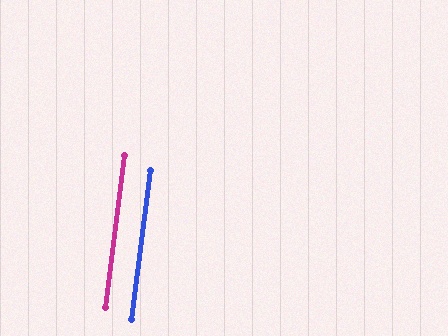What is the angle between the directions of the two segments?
Approximately 0 degrees.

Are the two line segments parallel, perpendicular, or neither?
Parallel — their directions differ by only 0.1°.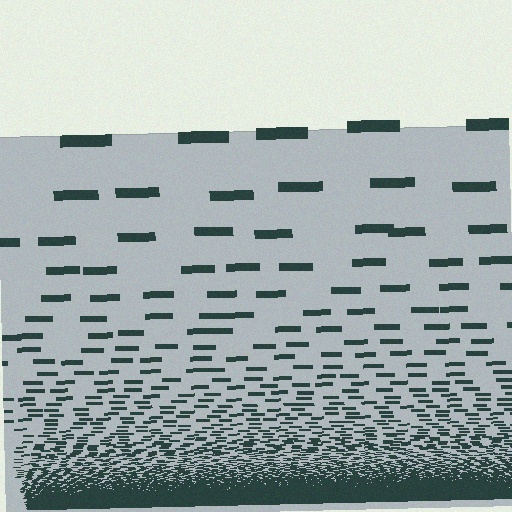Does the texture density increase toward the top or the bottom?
Density increases toward the bottom.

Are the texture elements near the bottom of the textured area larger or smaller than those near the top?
Smaller. The gradient is inverted — elements near the bottom are smaller and denser.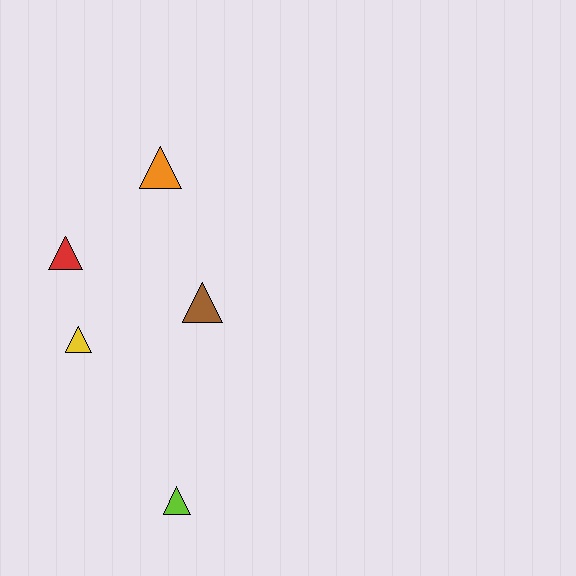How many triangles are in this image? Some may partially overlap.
There are 5 triangles.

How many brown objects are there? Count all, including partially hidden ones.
There is 1 brown object.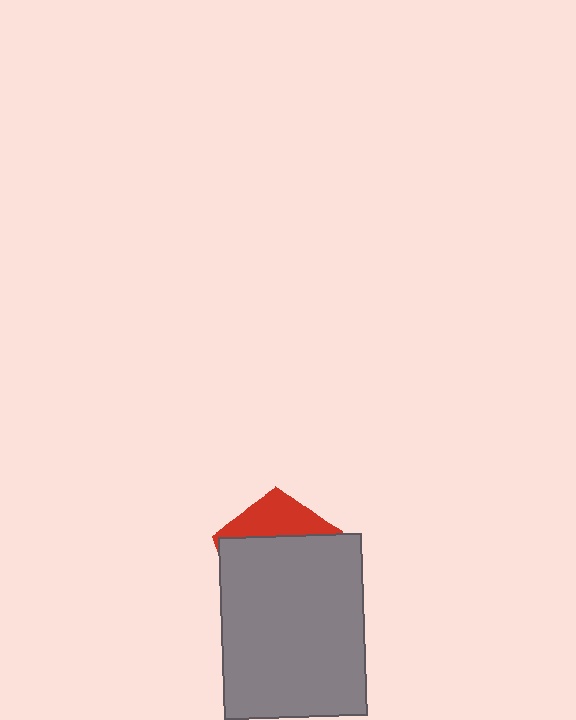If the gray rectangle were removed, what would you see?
You would see the complete red pentagon.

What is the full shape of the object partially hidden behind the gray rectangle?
The partially hidden object is a red pentagon.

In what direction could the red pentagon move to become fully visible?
The red pentagon could move up. That would shift it out from behind the gray rectangle entirely.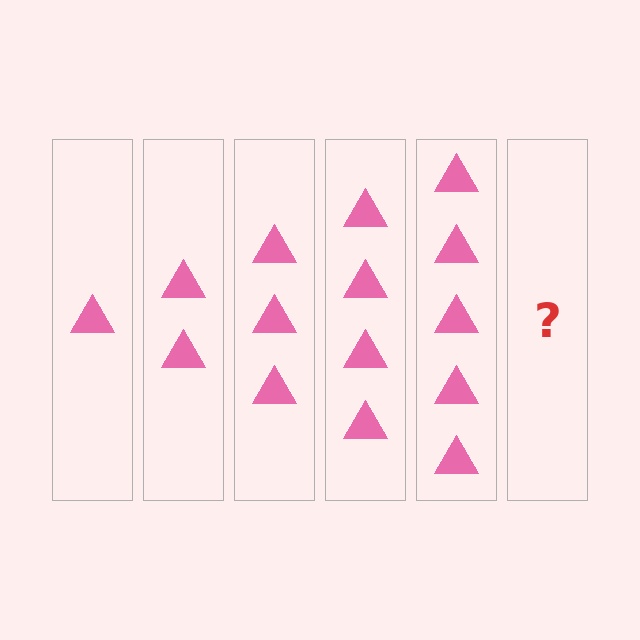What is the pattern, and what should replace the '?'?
The pattern is that each step adds one more triangle. The '?' should be 6 triangles.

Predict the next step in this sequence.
The next step is 6 triangles.